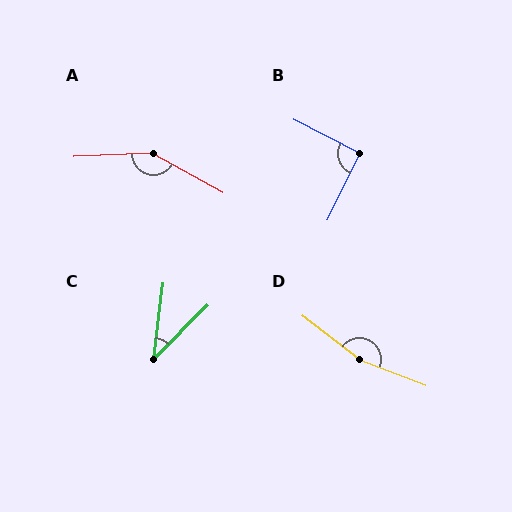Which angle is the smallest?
C, at approximately 38 degrees.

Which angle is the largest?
D, at approximately 163 degrees.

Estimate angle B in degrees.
Approximately 91 degrees.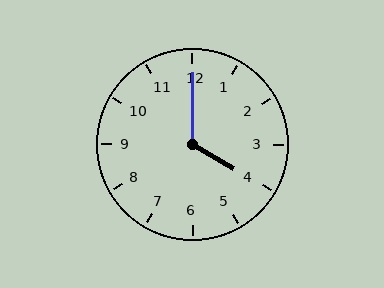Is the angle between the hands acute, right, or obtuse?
It is obtuse.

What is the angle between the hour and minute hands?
Approximately 120 degrees.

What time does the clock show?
4:00.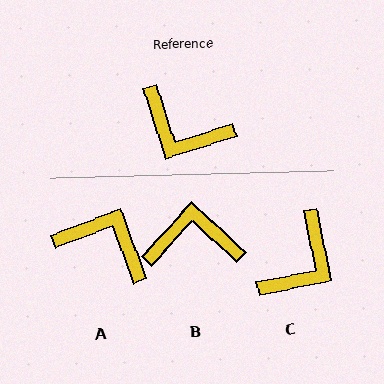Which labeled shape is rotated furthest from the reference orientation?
A, about 177 degrees away.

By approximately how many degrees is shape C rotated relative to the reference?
Approximately 84 degrees counter-clockwise.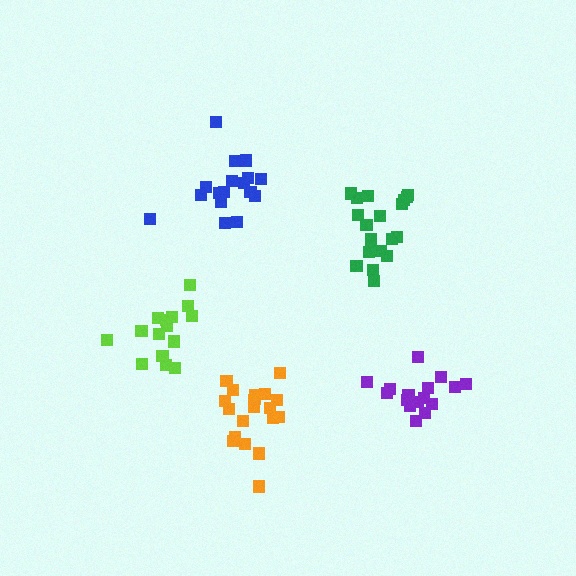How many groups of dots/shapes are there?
There are 5 groups.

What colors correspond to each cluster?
The clusters are colored: green, lime, purple, orange, blue.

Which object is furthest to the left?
The lime cluster is leftmost.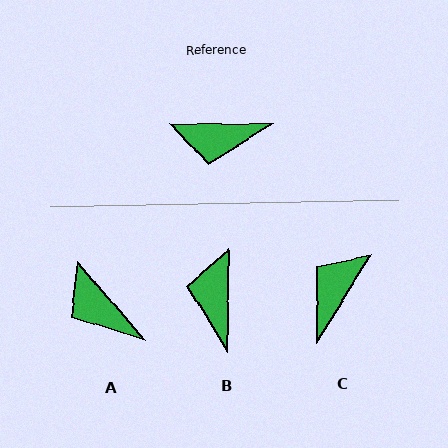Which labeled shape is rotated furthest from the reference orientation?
C, about 122 degrees away.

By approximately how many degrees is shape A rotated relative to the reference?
Approximately 50 degrees clockwise.